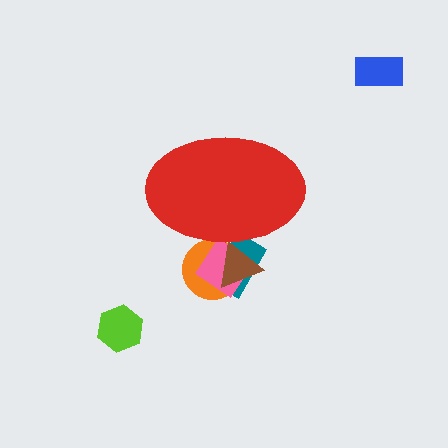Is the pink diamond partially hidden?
Yes, the pink diamond is partially hidden behind the red ellipse.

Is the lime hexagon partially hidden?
No, the lime hexagon is fully visible.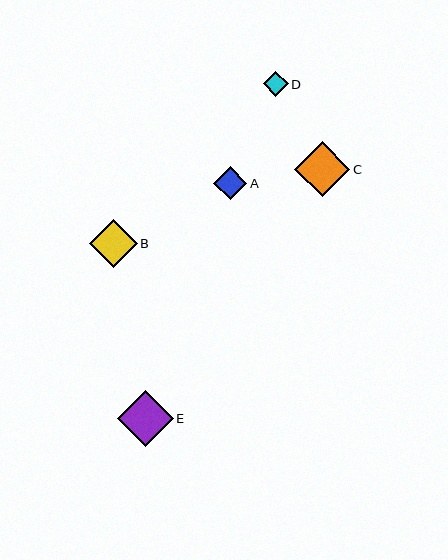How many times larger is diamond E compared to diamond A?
Diamond E is approximately 1.7 times the size of diamond A.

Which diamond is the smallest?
Diamond D is the smallest with a size of approximately 25 pixels.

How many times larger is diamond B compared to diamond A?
Diamond B is approximately 1.4 times the size of diamond A.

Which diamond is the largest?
Diamond E is the largest with a size of approximately 56 pixels.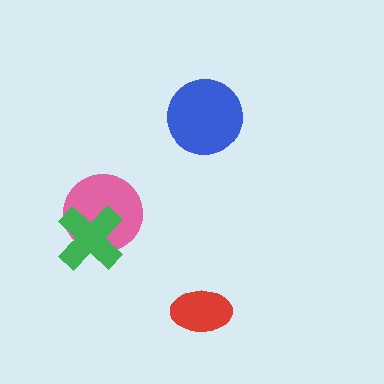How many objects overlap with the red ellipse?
0 objects overlap with the red ellipse.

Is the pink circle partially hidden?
Yes, it is partially covered by another shape.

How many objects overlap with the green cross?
1 object overlaps with the green cross.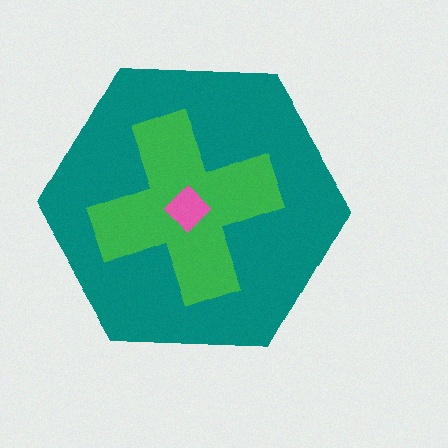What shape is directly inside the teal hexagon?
The green cross.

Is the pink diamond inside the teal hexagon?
Yes.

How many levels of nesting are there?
3.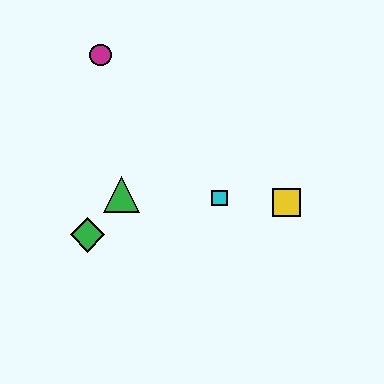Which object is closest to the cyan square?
The yellow square is closest to the cyan square.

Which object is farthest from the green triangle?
The yellow square is farthest from the green triangle.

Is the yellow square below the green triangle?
Yes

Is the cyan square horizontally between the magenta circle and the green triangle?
No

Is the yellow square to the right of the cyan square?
Yes